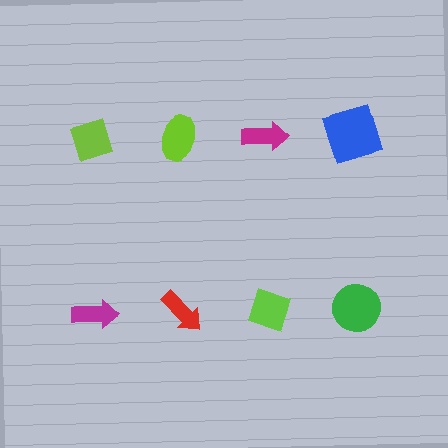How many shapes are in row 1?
4 shapes.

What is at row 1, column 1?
A lime diamond.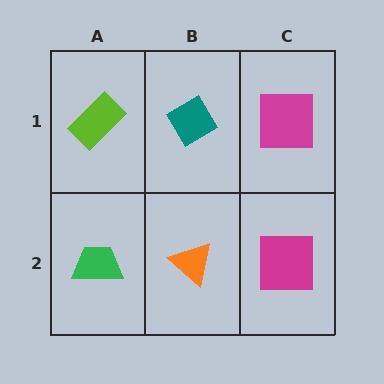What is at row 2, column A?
A green trapezoid.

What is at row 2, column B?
An orange triangle.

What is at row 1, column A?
A lime rectangle.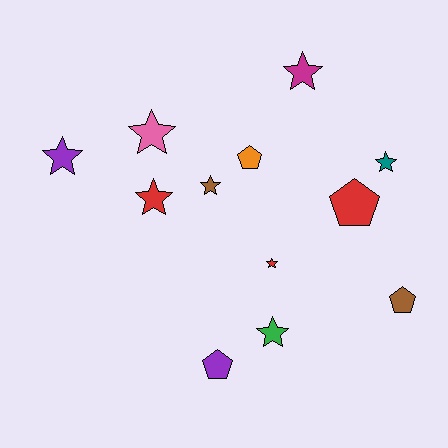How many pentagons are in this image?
There are 4 pentagons.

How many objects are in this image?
There are 12 objects.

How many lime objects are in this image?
There are no lime objects.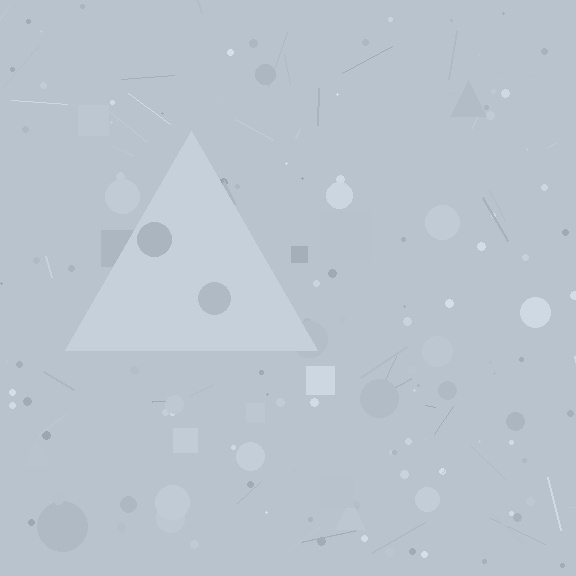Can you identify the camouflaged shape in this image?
The camouflaged shape is a triangle.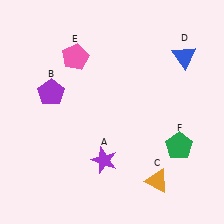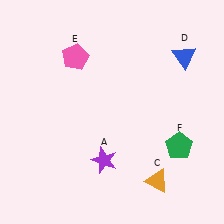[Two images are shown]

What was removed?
The purple pentagon (B) was removed in Image 2.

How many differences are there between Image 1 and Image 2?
There is 1 difference between the two images.